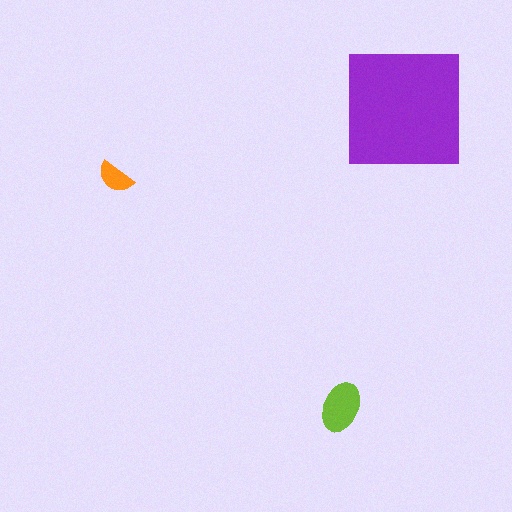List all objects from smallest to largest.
The orange semicircle, the lime ellipse, the purple square.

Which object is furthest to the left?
The orange semicircle is leftmost.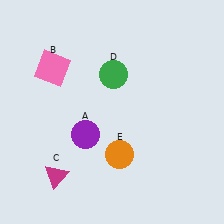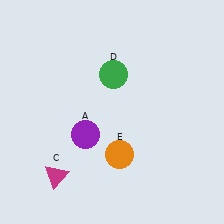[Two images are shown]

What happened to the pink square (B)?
The pink square (B) was removed in Image 2. It was in the top-left area of Image 1.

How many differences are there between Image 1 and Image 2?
There is 1 difference between the two images.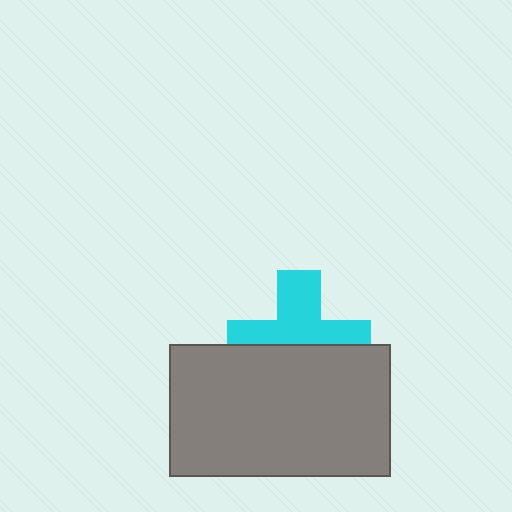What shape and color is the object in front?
The object in front is a gray rectangle.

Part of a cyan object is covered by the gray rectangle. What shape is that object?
It is a cross.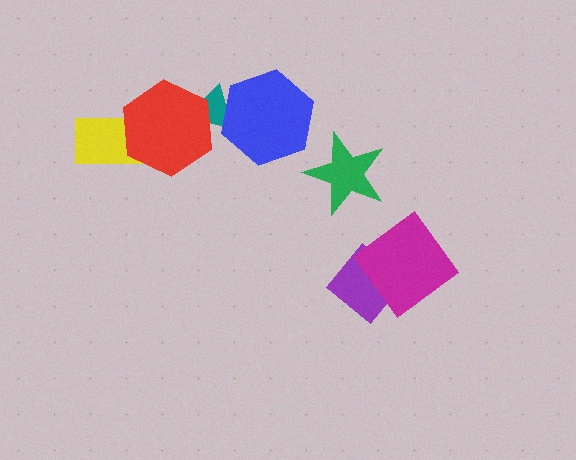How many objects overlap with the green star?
0 objects overlap with the green star.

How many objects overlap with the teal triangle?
2 objects overlap with the teal triangle.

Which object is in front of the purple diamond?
The magenta diamond is in front of the purple diamond.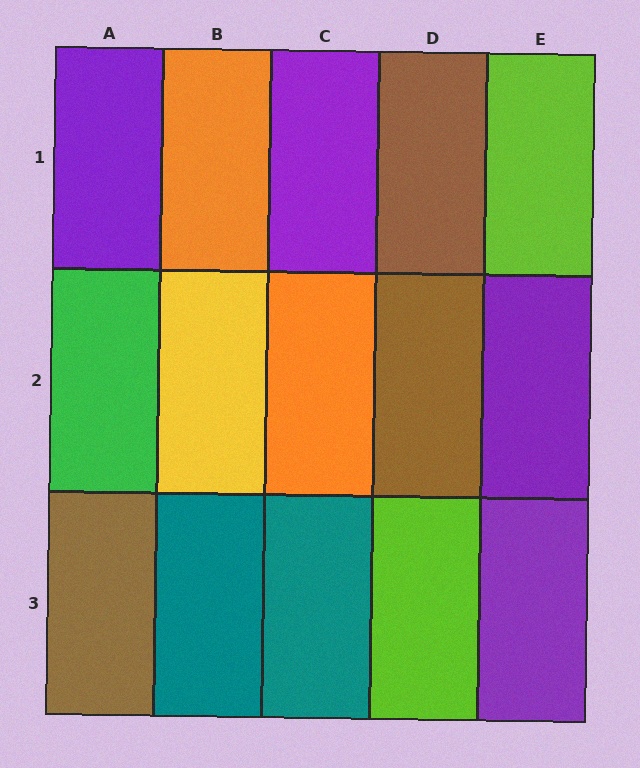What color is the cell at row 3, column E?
Purple.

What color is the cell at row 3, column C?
Teal.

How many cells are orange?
2 cells are orange.